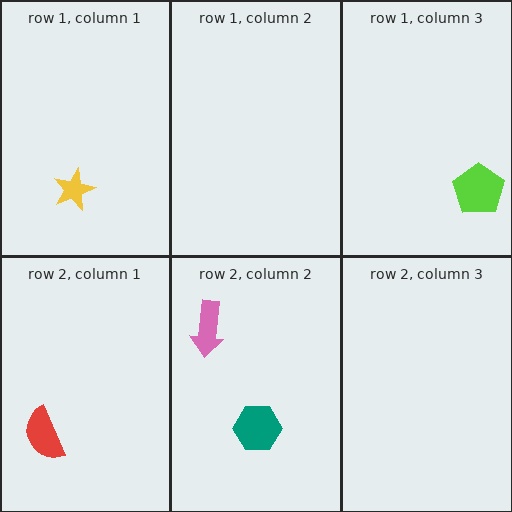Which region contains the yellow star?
The row 1, column 1 region.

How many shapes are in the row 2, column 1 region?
1.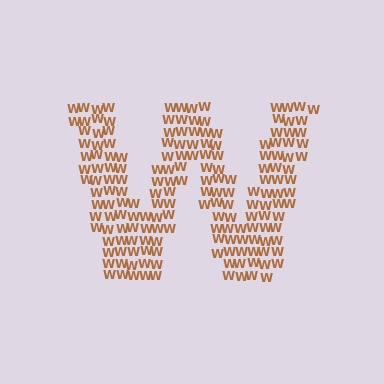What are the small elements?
The small elements are letter W's.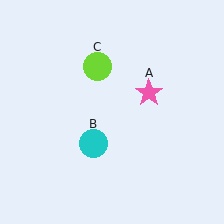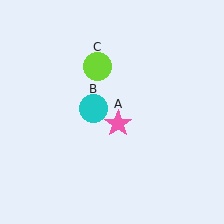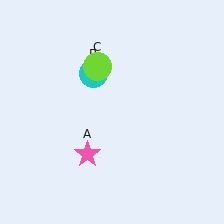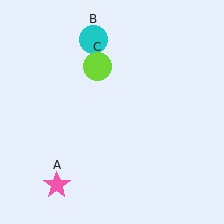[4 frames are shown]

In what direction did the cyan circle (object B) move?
The cyan circle (object B) moved up.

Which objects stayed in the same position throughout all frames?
Lime circle (object C) remained stationary.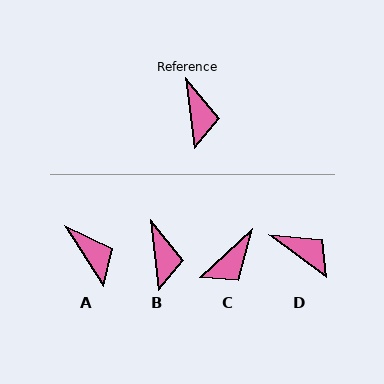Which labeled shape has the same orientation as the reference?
B.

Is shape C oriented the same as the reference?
No, it is off by about 54 degrees.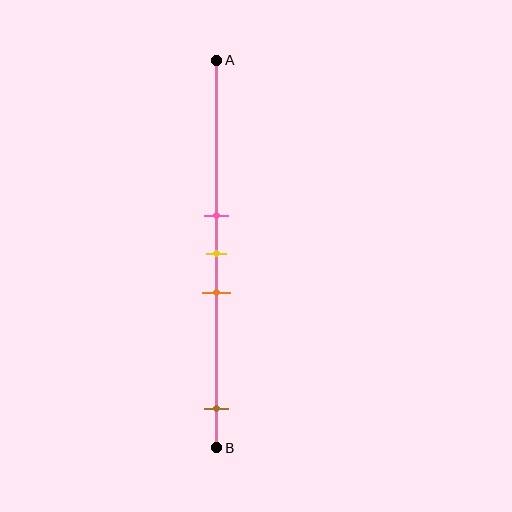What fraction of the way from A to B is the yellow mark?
The yellow mark is approximately 50% (0.5) of the way from A to B.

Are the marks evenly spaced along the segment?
No, the marks are not evenly spaced.